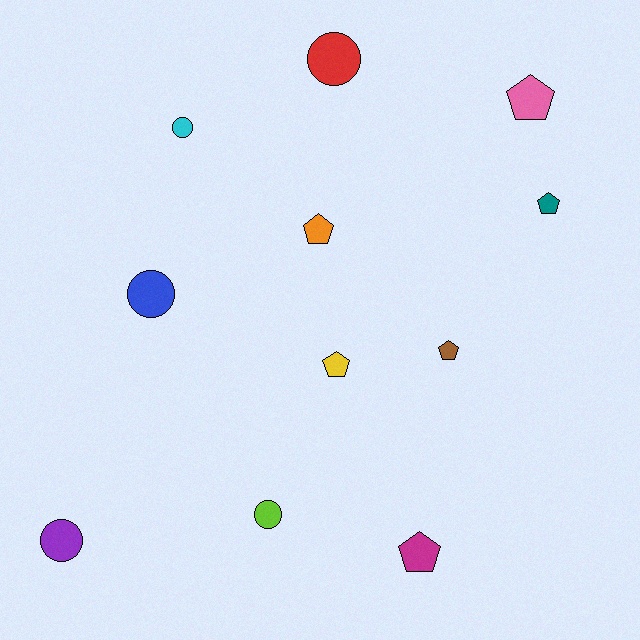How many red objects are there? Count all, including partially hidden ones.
There is 1 red object.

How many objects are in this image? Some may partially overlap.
There are 11 objects.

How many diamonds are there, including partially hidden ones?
There are no diamonds.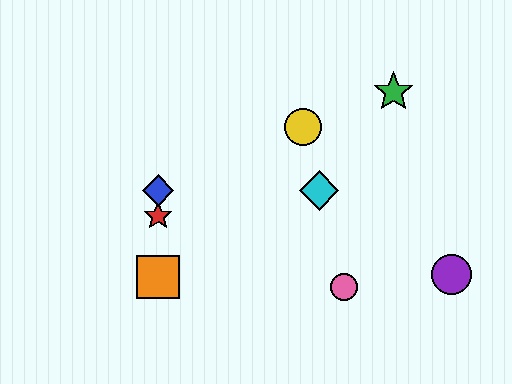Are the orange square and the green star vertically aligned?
No, the orange square is at x≈158 and the green star is at x≈393.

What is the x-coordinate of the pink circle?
The pink circle is at x≈344.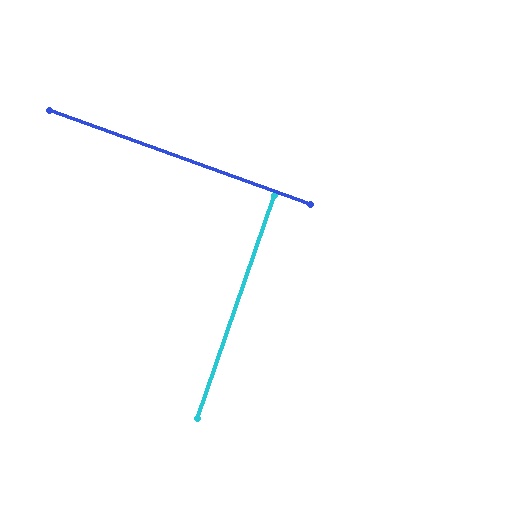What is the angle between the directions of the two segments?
Approximately 89 degrees.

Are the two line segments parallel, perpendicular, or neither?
Perpendicular — they meet at approximately 89°.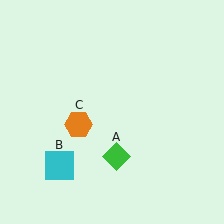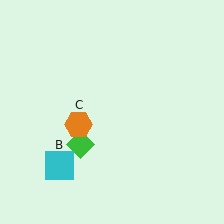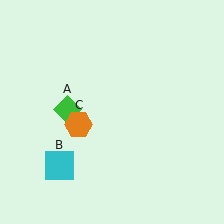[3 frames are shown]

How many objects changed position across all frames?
1 object changed position: green diamond (object A).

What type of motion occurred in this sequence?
The green diamond (object A) rotated clockwise around the center of the scene.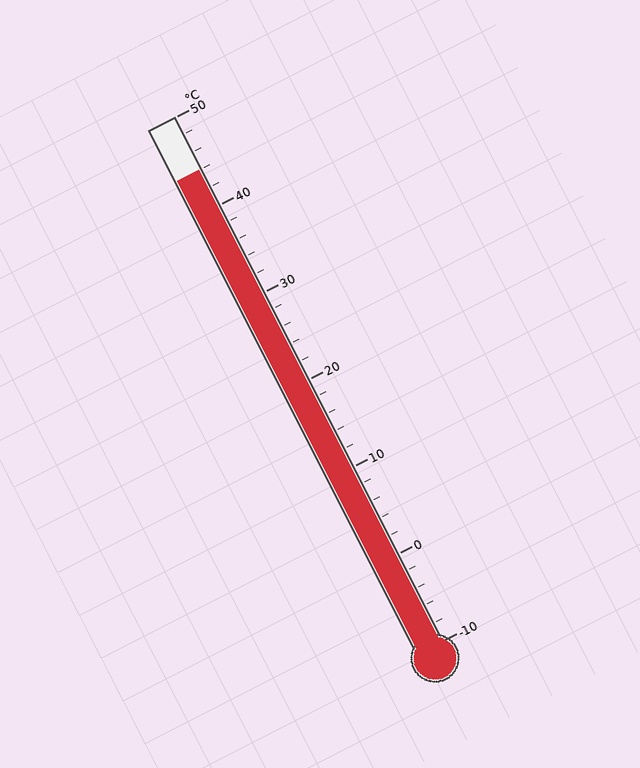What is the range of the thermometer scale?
The thermometer scale ranges from -10°C to 50°C.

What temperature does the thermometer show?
The thermometer shows approximately 44°C.